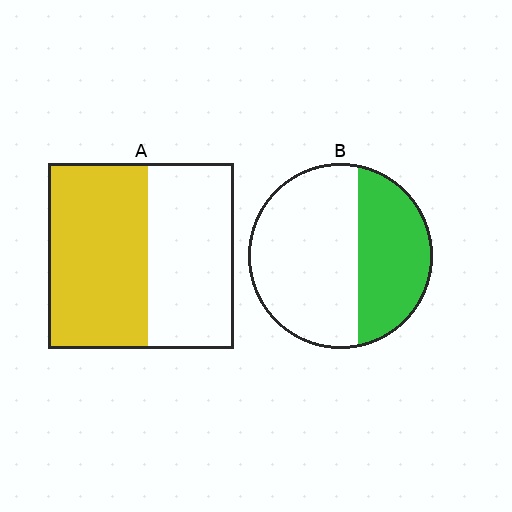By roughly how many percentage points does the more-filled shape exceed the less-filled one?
By roughly 15 percentage points (A over B).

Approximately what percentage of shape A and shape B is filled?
A is approximately 55% and B is approximately 40%.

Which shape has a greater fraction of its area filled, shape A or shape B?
Shape A.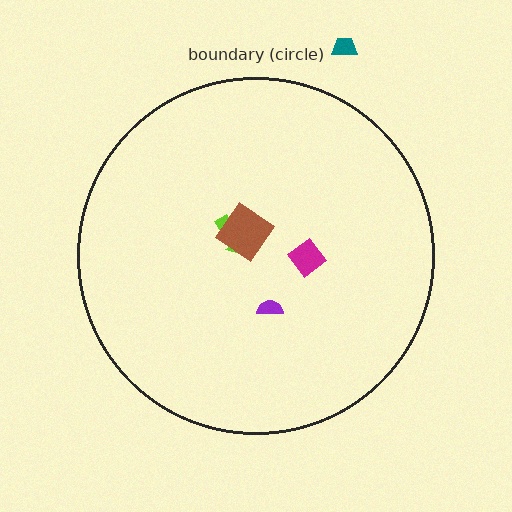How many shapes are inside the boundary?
4 inside, 1 outside.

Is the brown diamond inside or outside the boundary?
Inside.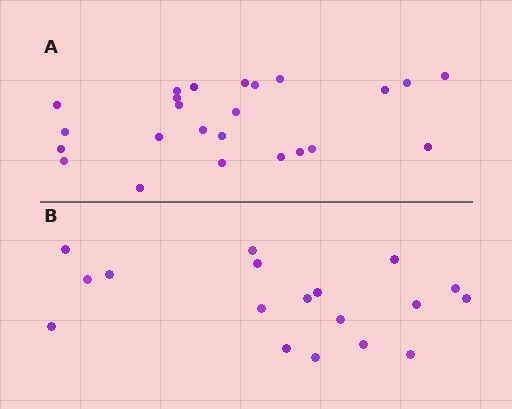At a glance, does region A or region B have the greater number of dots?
Region A (the top region) has more dots.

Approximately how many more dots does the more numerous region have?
Region A has about 6 more dots than region B.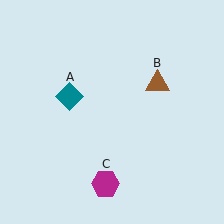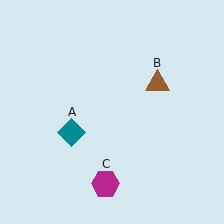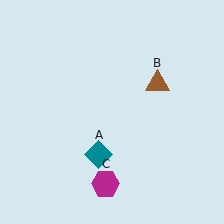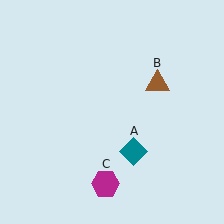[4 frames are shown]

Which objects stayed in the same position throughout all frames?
Brown triangle (object B) and magenta hexagon (object C) remained stationary.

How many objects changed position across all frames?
1 object changed position: teal diamond (object A).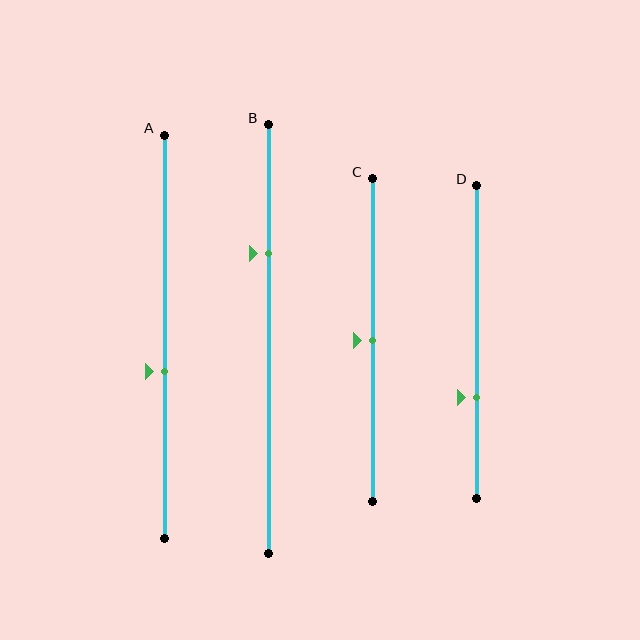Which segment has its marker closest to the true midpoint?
Segment C has its marker closest to the true midpoint.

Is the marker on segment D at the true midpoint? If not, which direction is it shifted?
No, the marker on segment D is shifted downward by about 18% of the segment length.